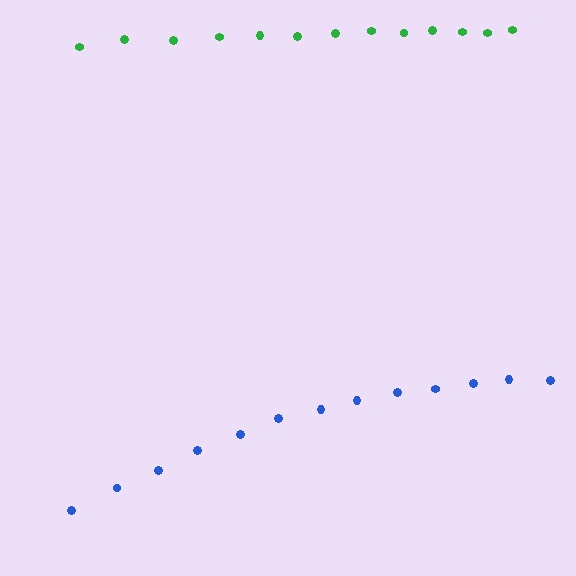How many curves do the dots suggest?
There are 2 distinct paths.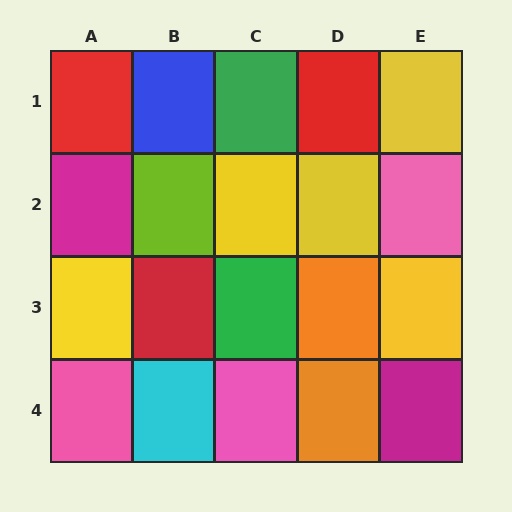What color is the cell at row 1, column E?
Yellow.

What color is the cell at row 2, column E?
Pink.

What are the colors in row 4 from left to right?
Pink, cyan, pink, orange, magenta.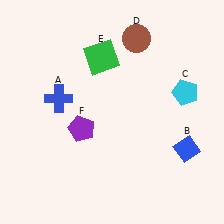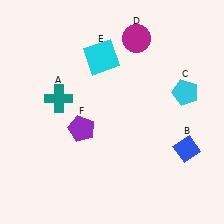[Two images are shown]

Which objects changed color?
A changed from blue to teal. D changed from brown to magenta. E changed from green to cyan.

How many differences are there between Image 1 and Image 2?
There are 3 differences between the two images.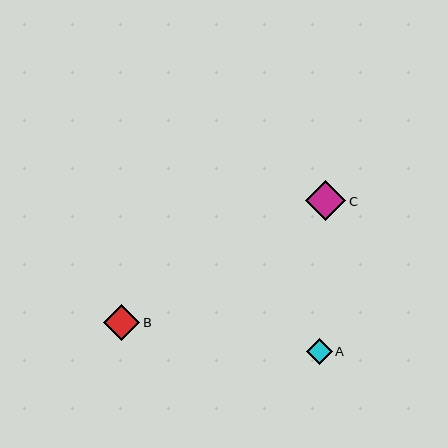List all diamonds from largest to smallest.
From largest to smallest: C, B, A.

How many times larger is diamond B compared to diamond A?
Diamond B is approximately 1.4 times the size of diamond A.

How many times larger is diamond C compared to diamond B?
Diamond C is approximately 1.1 times the size of diamond B.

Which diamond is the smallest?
Diamond A is the smallest with a size of approximately 26 pixels.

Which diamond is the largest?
Diamond C is the largest with a size of approximately 40 pixels.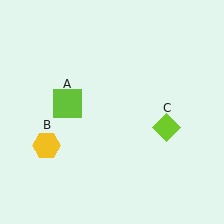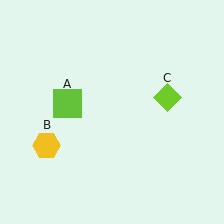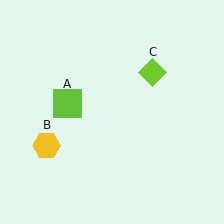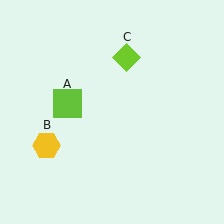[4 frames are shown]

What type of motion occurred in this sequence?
The lime diamond (object C) rotated counterclockwise around the center of the scene.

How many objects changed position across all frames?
1 object changed position: lime diamond (object C).